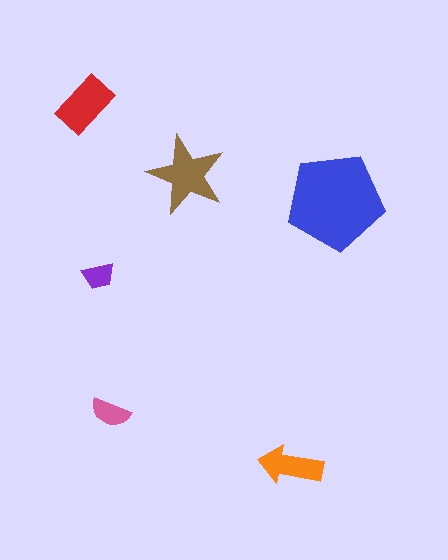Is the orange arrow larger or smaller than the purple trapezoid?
Larger.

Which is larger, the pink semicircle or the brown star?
The brown star.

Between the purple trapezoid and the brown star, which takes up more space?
The brown star.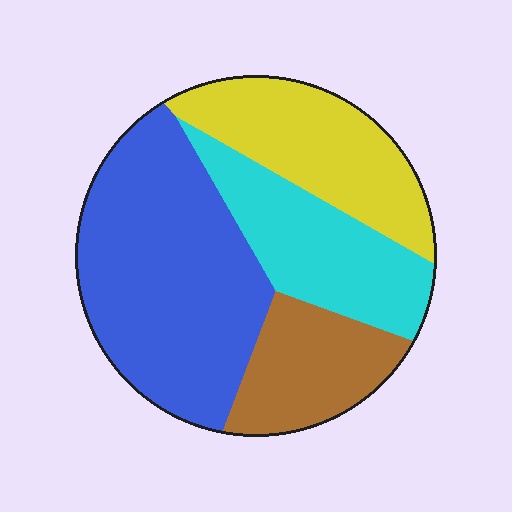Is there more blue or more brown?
Blue.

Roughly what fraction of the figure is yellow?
Yellow covers around 20% of the figure.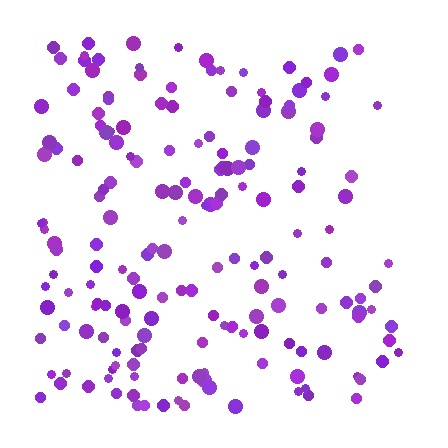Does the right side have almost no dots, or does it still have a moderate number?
Still a moderate number, just noticeably fewer than the left.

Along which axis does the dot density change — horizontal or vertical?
Horizontal.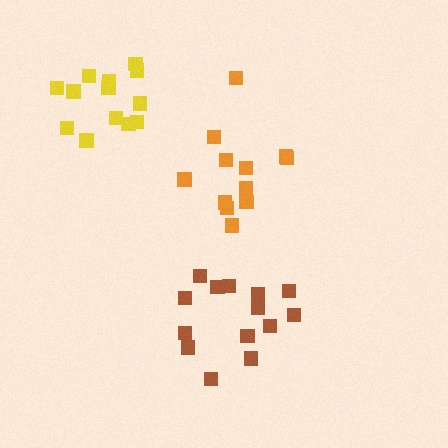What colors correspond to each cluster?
The clusters are colored: orange, brown, yellow.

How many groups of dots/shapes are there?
There are 3 groups.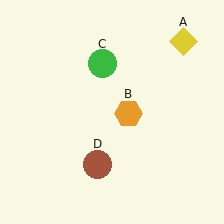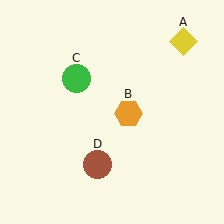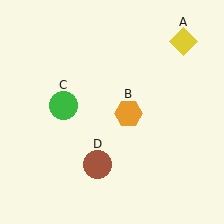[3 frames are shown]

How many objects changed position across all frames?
1 object changed position: green circle (object C).